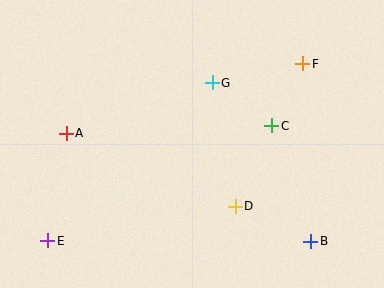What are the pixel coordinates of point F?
Point F is at (303, 64).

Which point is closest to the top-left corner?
Point A is closest to the top-left corner.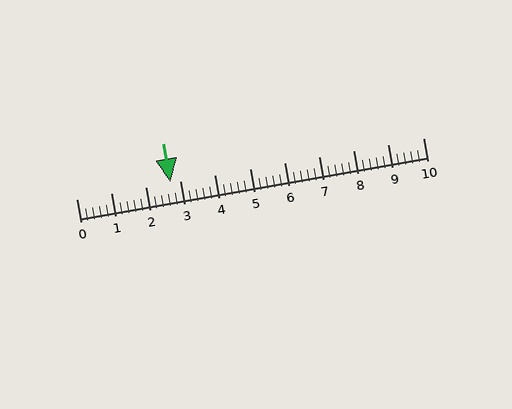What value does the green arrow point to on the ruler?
The green arrow points to approximately 2.7.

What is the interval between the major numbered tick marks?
The major tick marks are spaced 1 units apart.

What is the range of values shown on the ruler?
The ruler shows values from 0 to 10.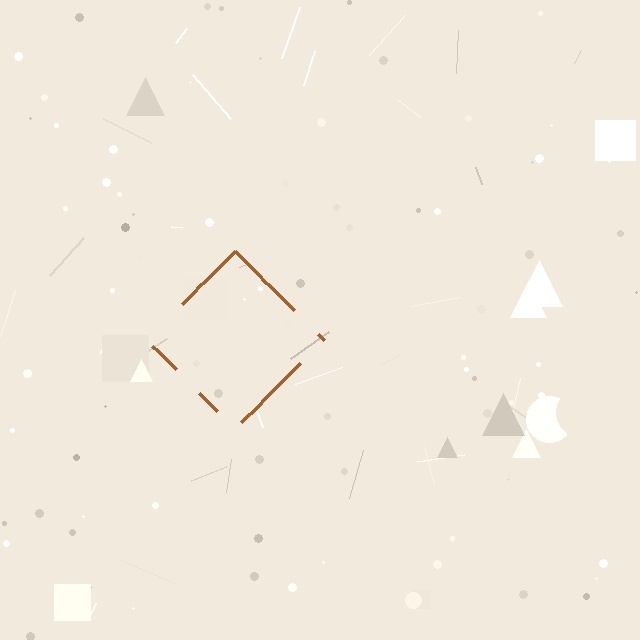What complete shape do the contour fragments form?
The contour fragments form a diamond.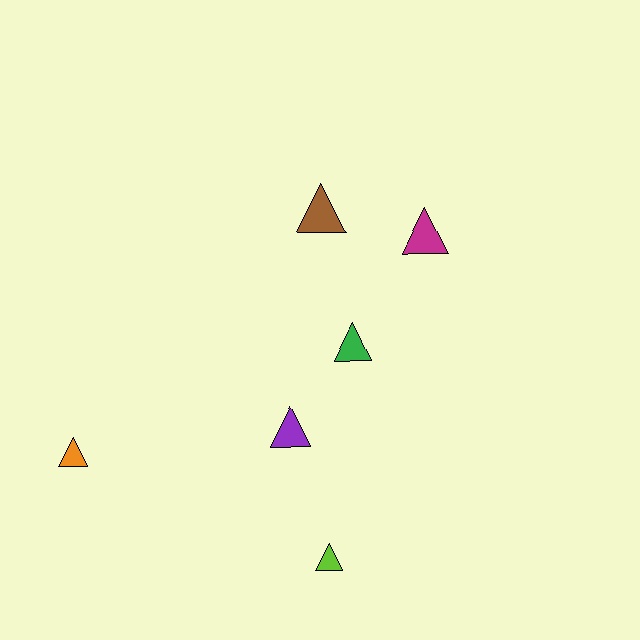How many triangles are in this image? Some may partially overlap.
There are 6 triangles.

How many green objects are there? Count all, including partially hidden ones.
There is 1 green object.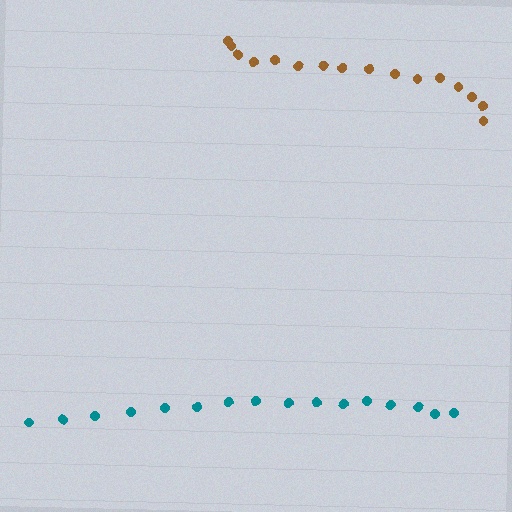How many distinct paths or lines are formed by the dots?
There are 2 distinct paths.